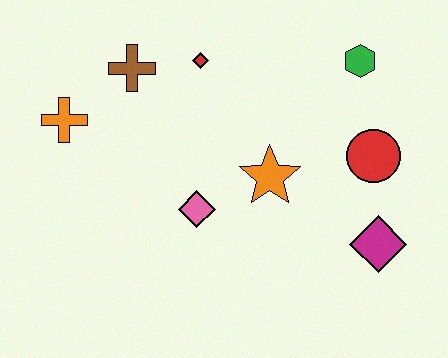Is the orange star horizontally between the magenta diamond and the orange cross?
Yes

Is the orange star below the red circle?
Yes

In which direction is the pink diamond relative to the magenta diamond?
The pink diamond is to the left of the magenta diamond.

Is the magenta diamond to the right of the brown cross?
Yes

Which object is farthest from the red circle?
The orange cross is farthest from the red circle.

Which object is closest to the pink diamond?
The orange star is closest to the pink diamond.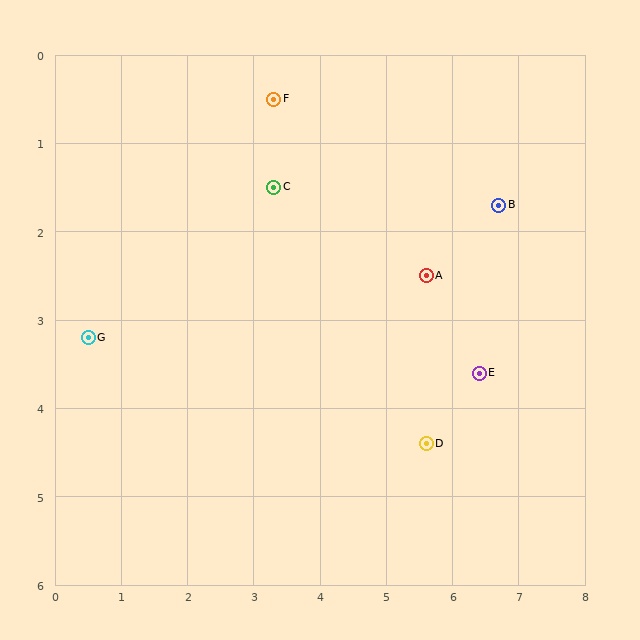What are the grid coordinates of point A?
Point A is at approximately (5.6, 2.5).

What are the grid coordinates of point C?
Point C is at approximately (3.3, 1.5).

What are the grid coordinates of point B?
Point B is at approximately (6.7, 1.7).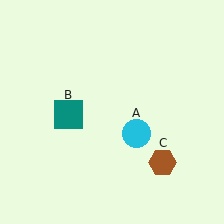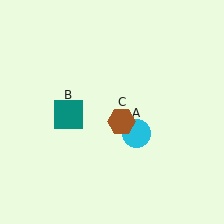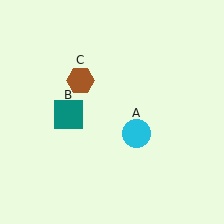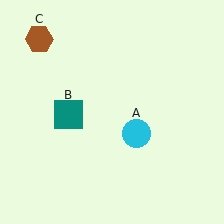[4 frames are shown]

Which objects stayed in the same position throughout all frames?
Cyan circle (object A) and teal square (object B) remained stationary.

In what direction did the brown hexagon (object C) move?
The brown hexagon (object C) moved up and to the left.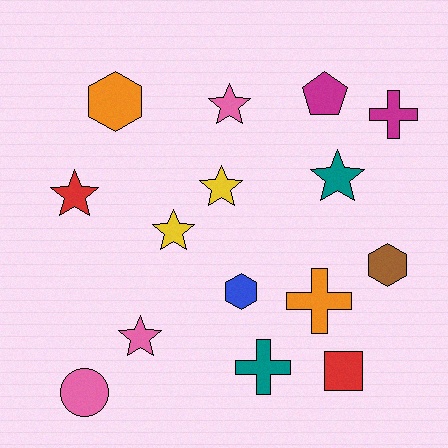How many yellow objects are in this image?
There are 2 yellow objects.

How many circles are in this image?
There is 1 circle.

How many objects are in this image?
There are 15 objects.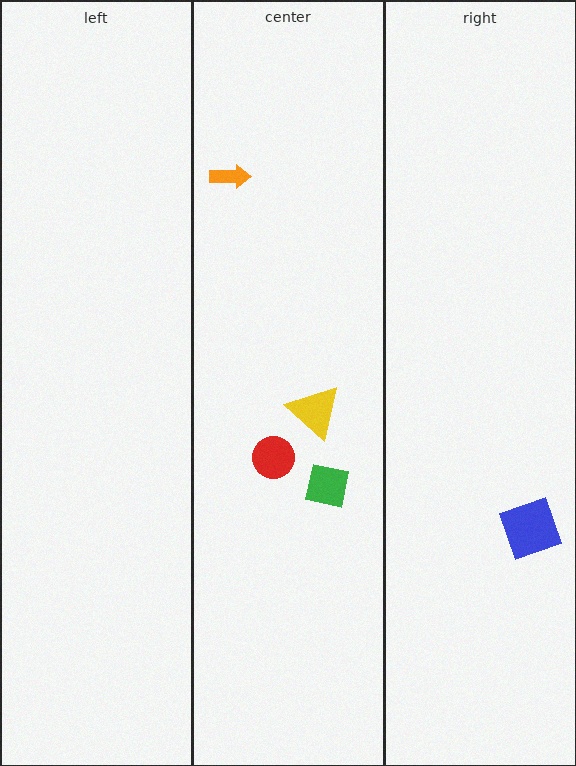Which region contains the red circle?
The center region.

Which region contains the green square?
The center region.